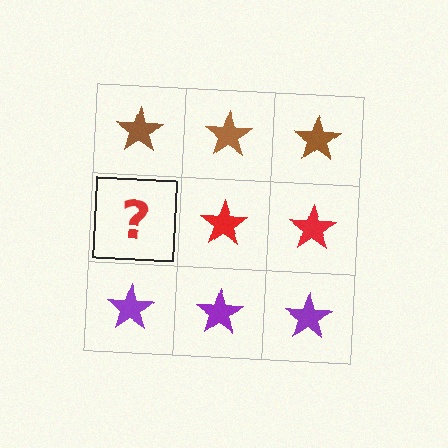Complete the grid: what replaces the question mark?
The question mark should be replaced with a red star.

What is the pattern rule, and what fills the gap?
The rule is that each row has a consistent color. The gap should be filled with a red star.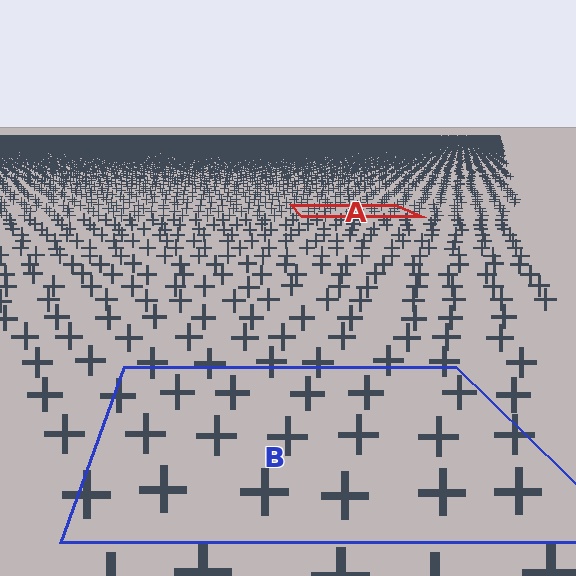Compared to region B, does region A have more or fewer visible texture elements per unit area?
Region A has more texture elements per unit area — they are packed more densely because it is farther away.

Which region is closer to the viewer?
Region B is closer. The texture elements there are larger and more spread out.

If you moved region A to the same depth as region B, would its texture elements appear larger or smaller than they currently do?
They would appear larger. At a closer depth, the same texture elements are projected at a bigger on-screen size.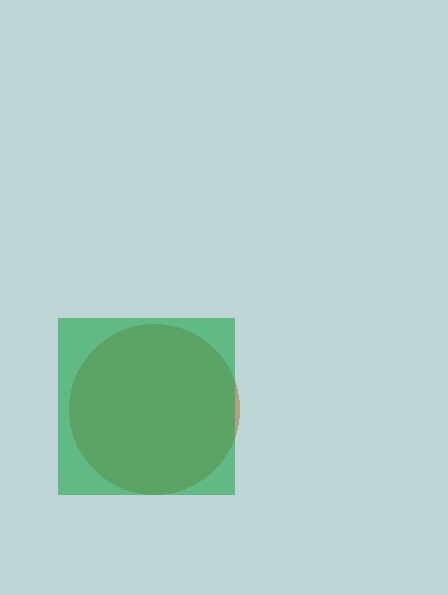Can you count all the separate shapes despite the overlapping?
Yes, there are 2 separate shapes.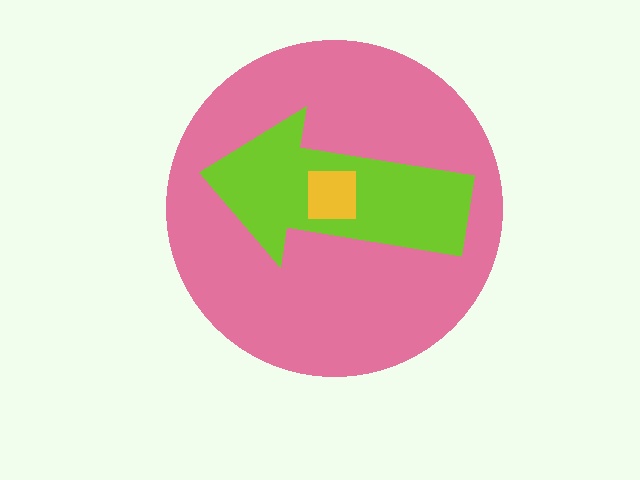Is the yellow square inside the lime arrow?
Yes.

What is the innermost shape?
The yellow square.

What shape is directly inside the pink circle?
The lime arrow.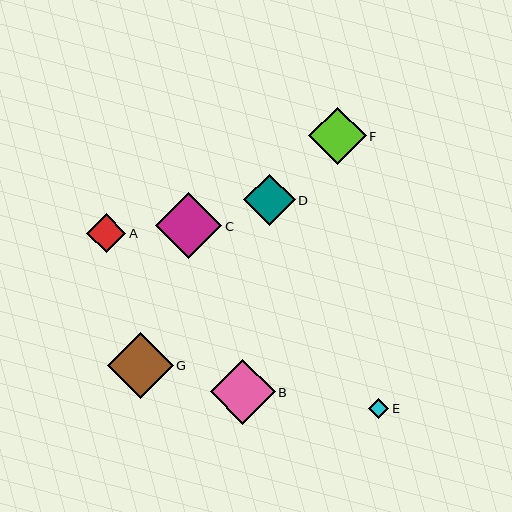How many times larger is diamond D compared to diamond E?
Diamond D is approximately 2.5 times the size of diamond E.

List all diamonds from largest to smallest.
From largest to smallest: C, G, B, F, D, A, E.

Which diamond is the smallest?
Diamond E is the smallest with a size of approximately 21 pixels.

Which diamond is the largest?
Diamond C is the largest with a size of approximately 66 pixels.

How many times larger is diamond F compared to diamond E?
Diamond F is approximately 2.8 times the size of diamond E.